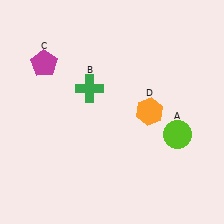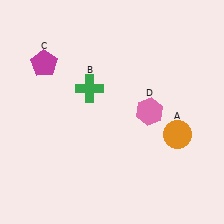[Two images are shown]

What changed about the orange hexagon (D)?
In Image 1, D is orange. In Image 2, it changed to pink.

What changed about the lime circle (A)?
In Image 1, A is lime. In Image 2, it changed to orange.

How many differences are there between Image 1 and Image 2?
There are 2 differences between the two images.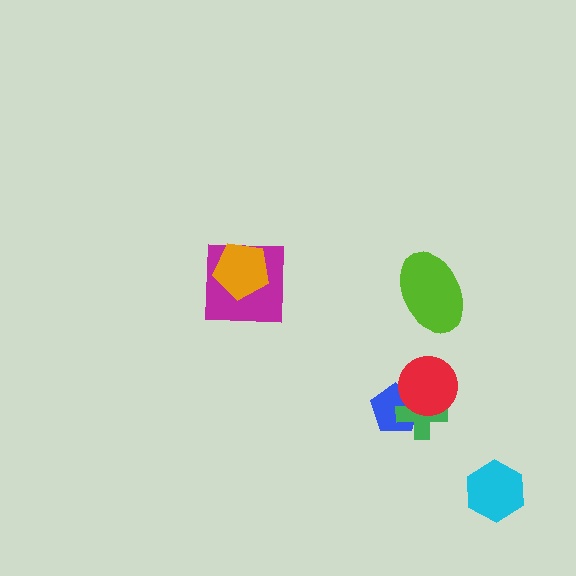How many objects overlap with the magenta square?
1 object overlaps with the magenta square.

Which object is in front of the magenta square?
The orange pentagon is in front of the magenta square.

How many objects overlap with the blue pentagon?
2 objects overlap with the blue pentagon.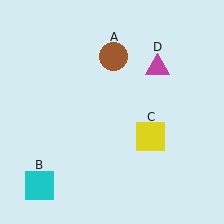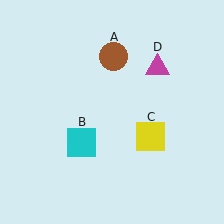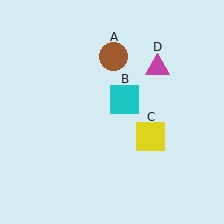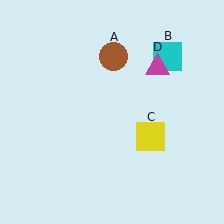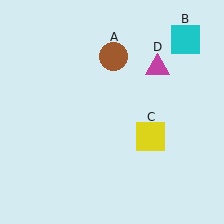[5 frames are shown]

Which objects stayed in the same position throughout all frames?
Brown circle (object A) and yellow square (object C) and magenta triangle (object D) remained stationary.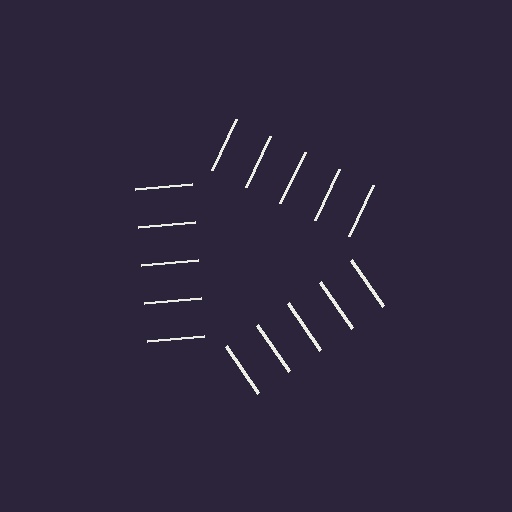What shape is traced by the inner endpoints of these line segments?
An illusory triangle — the line segments terminate on its edges but no continuous stroke is drawn.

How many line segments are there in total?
15 — 5 along each of the 3 edges.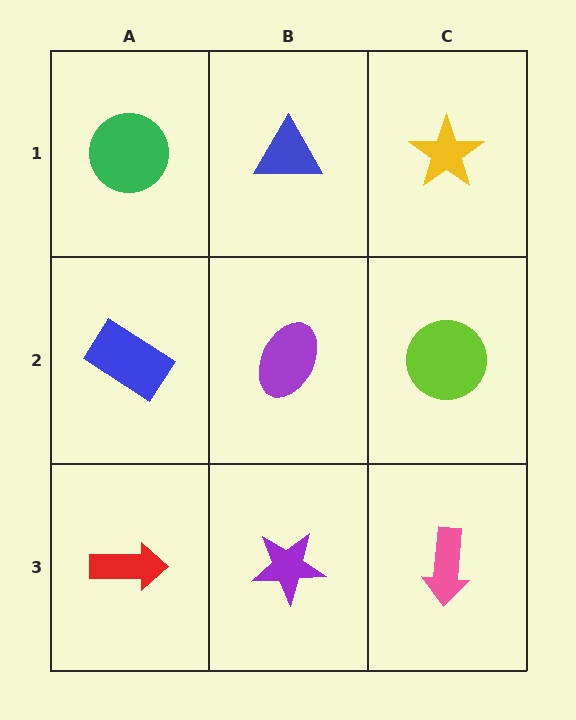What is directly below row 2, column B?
A purple star.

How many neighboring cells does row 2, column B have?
4.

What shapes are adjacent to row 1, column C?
A lime circle (row 2, column C), a blue triangle (row 1, column B).